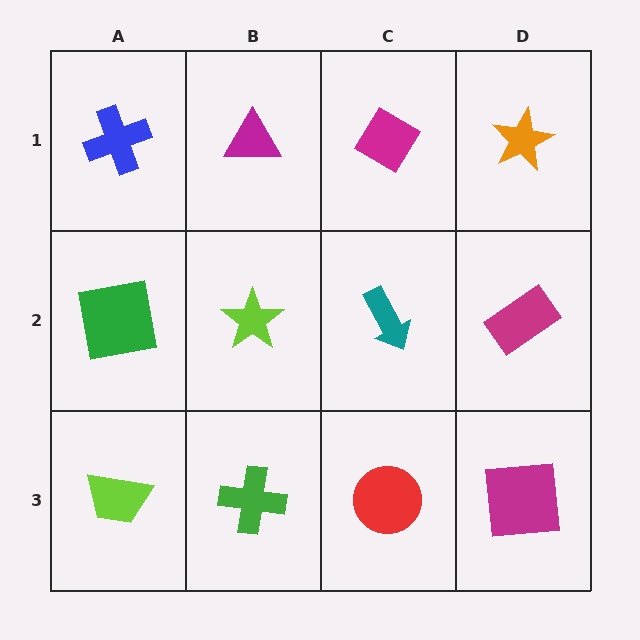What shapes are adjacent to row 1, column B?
A lime star (row 2, column B), a blue cross (row 1, column A), a magenta diamond (row 1, column C).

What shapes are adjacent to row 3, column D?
A magenta rectangle (row 2, column D), a red circle (row 3, column C).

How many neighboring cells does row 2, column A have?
3.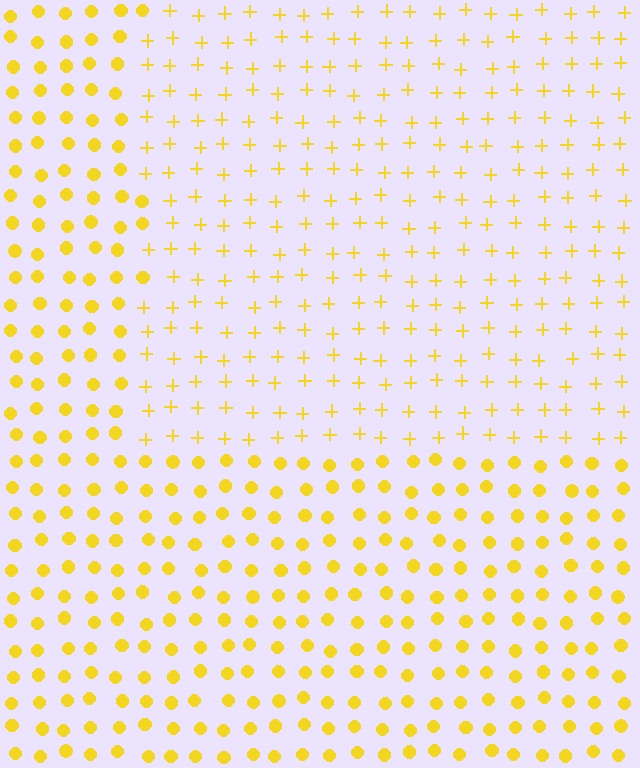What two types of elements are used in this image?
The image uses plus signs inside the rectangle region and circles outside it.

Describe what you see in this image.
The image is filled with small yellow elements arranged in a uniform grid. A rectangle-shaped region contains plus signs, while the surrounding area contains circles. The boundary is defined purely by the change in element shape.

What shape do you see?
I see a rectangle.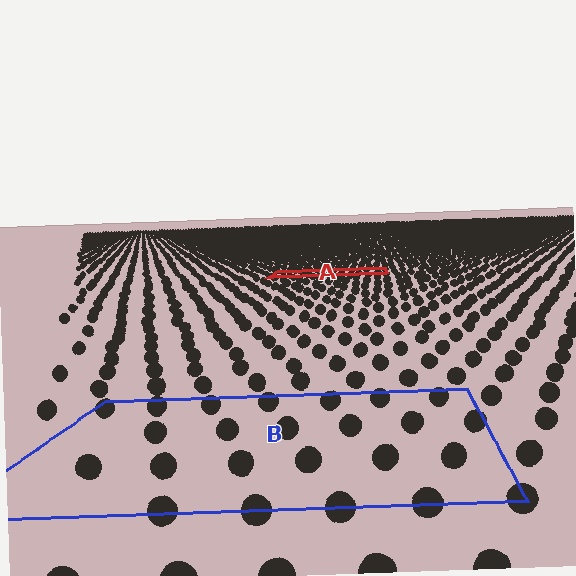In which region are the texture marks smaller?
The texture marks are smaller in region A, because it is farther away.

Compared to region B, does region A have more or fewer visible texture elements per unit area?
Region A has more texture elements per unit area — they are packed more densely because it is farther away.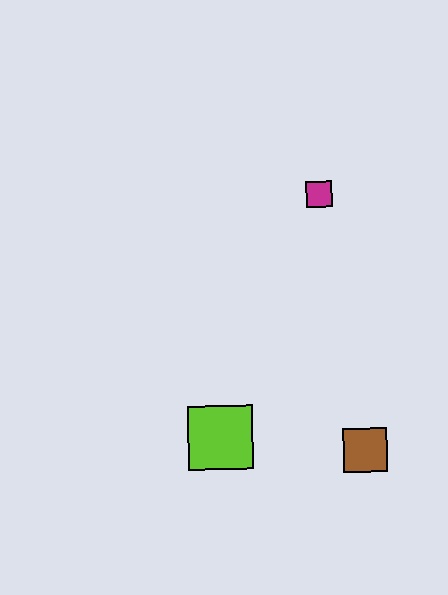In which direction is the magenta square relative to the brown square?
The magenta square is above the brown square.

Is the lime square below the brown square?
No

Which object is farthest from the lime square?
The magenta square is farthest from the lime square.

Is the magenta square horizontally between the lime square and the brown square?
Yes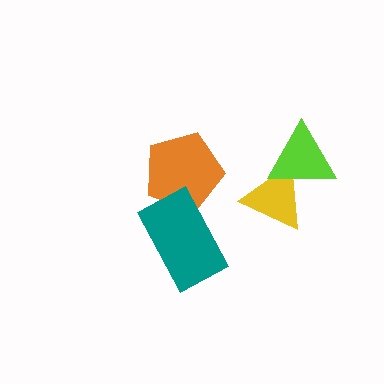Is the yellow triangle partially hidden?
Yes, it is partially covered by another shape.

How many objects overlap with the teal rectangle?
1 object overlaps with the teal rectangle.